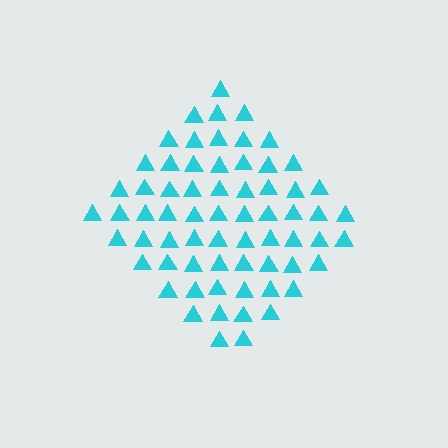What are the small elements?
The small elements are triangles.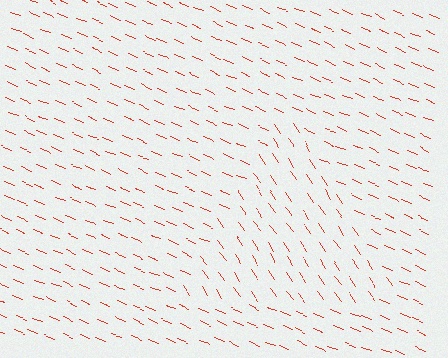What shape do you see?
I see a triangle.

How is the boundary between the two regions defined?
The boundary is defined purely by a change in line orientation (approximately 33 degrees difference). All lines are the same color and thickness.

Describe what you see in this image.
The image is filled with small red line segments. A triangle region in the image has lines oriented differently from the surrounding lines, creating a visible texture boundary.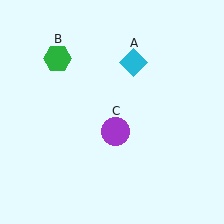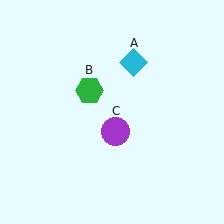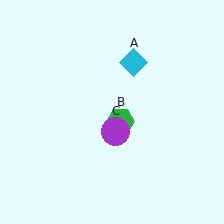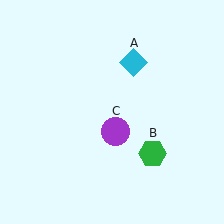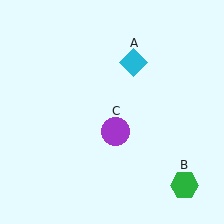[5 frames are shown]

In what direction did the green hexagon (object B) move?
The green hexagon (object B) moved down and to the right.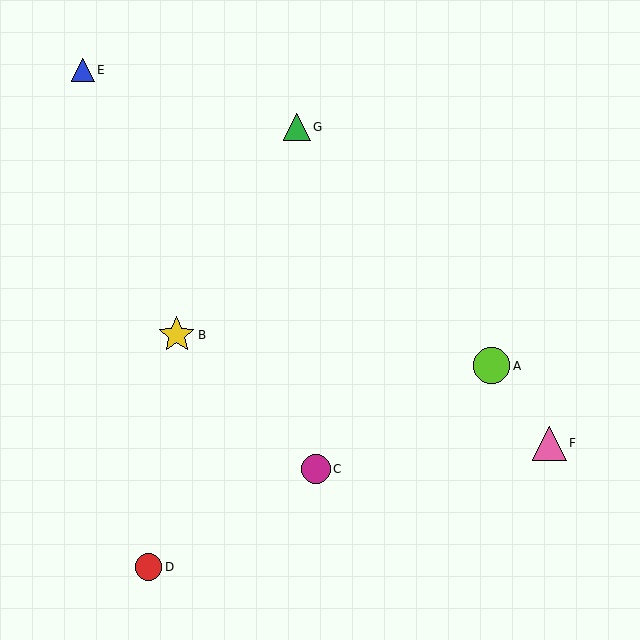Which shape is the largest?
The yellow star (labeled B) is the largest.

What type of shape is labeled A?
Shape A is a lime circle.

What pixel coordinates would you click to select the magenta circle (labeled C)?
Click at (316, 469) to select the magenta circle C.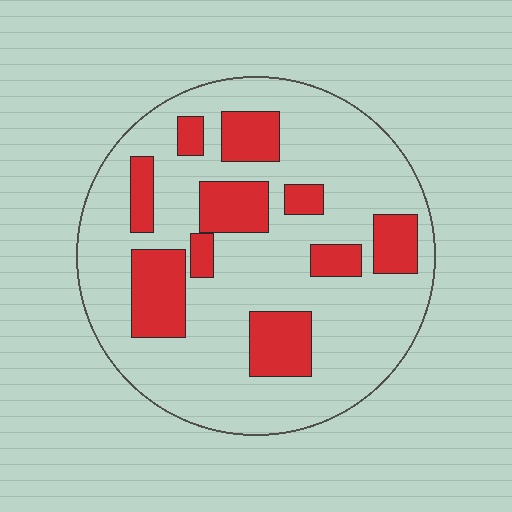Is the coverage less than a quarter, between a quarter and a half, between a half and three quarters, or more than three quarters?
Less than a quarter.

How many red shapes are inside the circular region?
10.